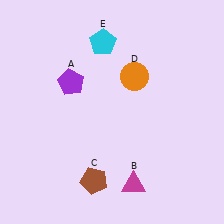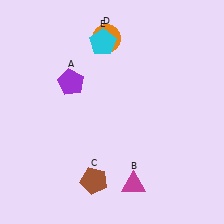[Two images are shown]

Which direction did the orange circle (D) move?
The orange circle (D) moved up.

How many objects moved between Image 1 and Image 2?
1 object moved between the two images.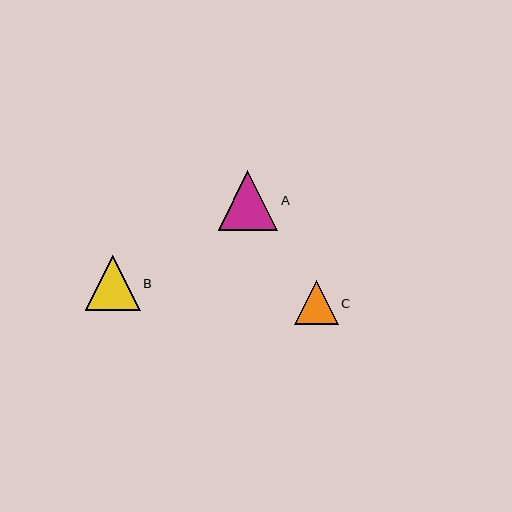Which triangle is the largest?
Triangle A is the largest with a size of approximately 59 pixels.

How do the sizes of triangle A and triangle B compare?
Triangle A and triangle B are approximately the same size.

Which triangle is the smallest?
Triangle C is the smallest with a size of approximately 44 pixels.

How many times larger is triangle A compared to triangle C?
Triangle A is approximately 1.4 times the size of triangle C.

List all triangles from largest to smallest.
From largest to smallest: A, B, C.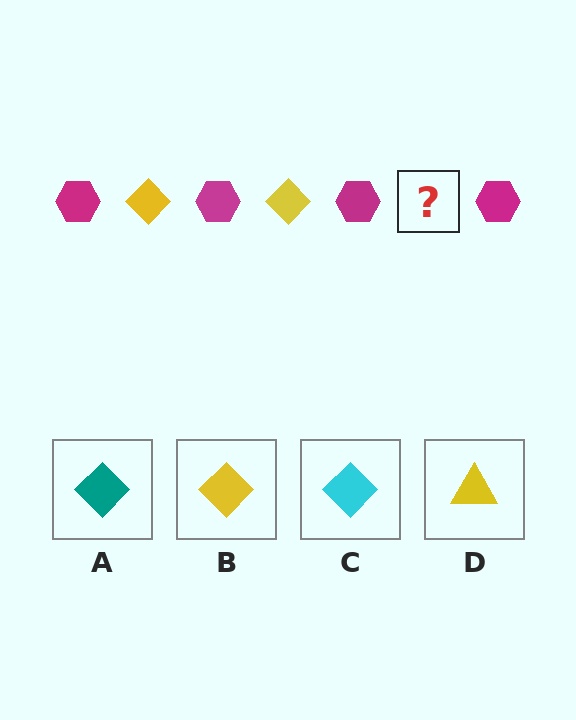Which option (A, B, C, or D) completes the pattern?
B.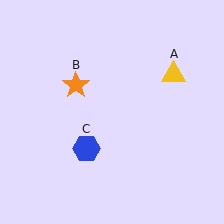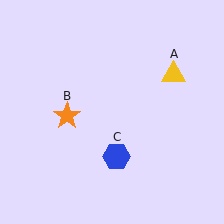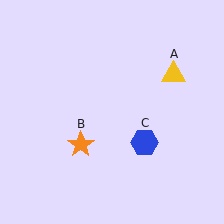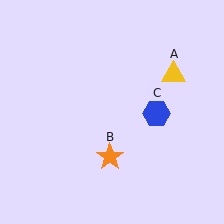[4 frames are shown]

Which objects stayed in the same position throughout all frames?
Yellow triangle (object A) remained stationary.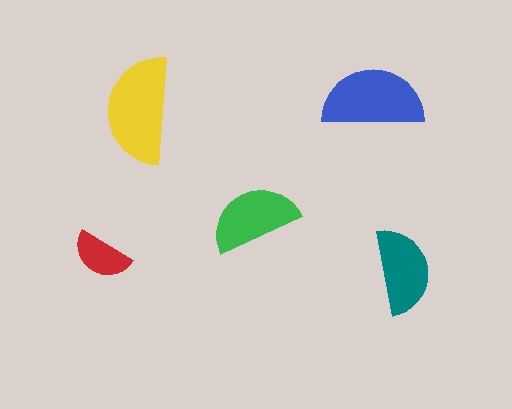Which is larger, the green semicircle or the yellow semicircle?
The yellow one.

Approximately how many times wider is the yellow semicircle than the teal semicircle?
About 1.5 times wider.